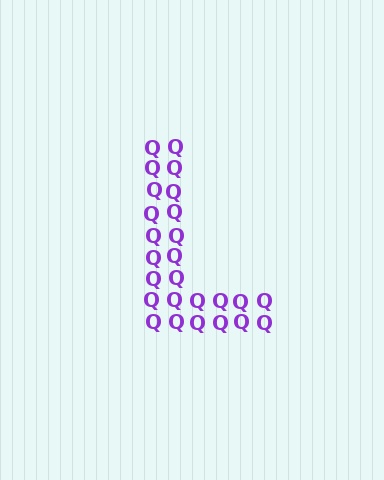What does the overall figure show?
The overall figure shows the letter L.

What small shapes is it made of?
It is made of small letter Q's.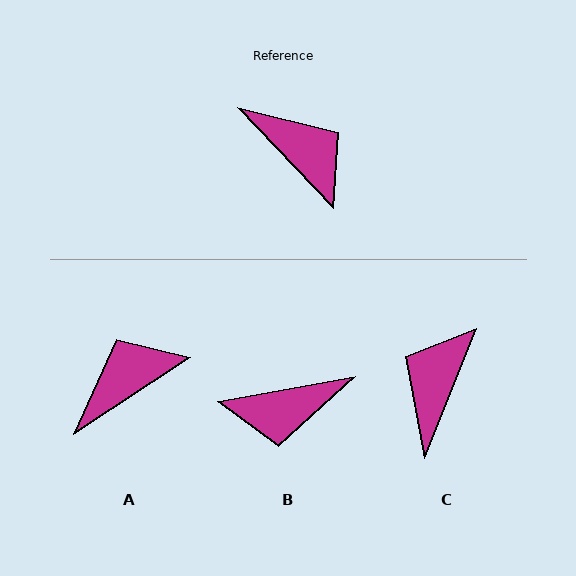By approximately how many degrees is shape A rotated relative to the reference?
Approximately 80 degrees counter-clockwise.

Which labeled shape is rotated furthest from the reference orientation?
B, about 123 degrees away.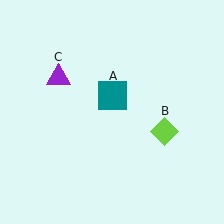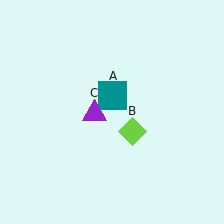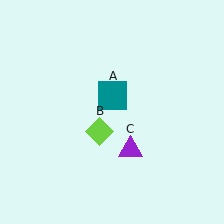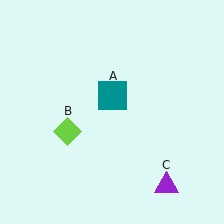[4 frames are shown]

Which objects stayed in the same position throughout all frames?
Teal square (object A) remained stationary.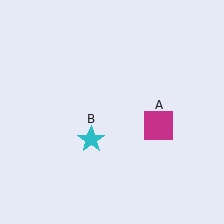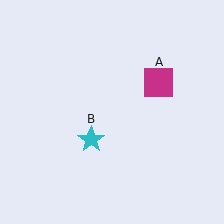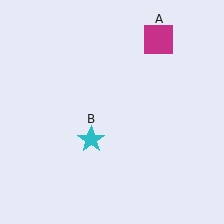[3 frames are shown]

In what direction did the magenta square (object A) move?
The magenta square (object A) moved up.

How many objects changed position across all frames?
1 object changed position: magenta square (object A).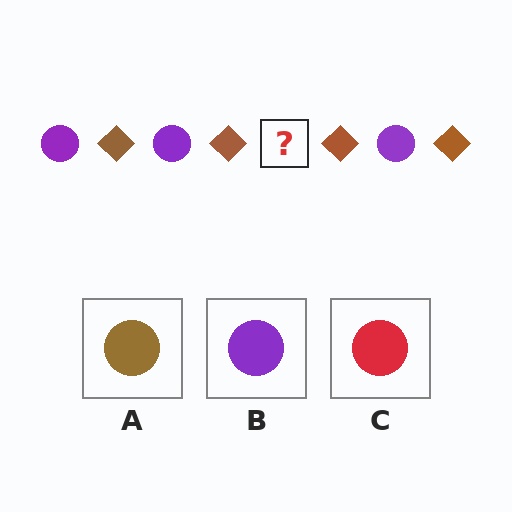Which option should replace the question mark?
Option B.